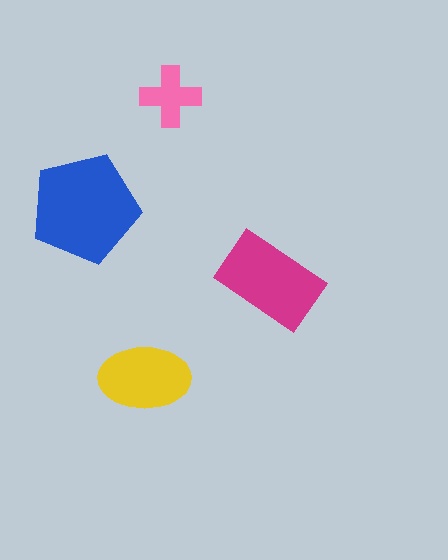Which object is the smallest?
The pink cross.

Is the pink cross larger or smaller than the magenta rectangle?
Smaller.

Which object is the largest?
The blue pentagon.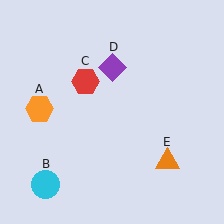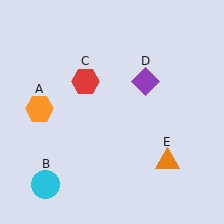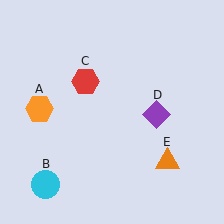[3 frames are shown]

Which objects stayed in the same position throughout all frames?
Orange hexagon (object A) and cyan circle (object B) and red hexagon (object C) and orange triangle (object E) remained stationary.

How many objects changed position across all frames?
1 object changed position: purple diamond (object D).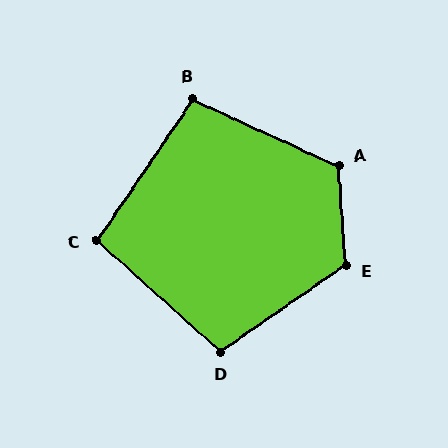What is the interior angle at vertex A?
Approximately 118 degrees (obtuse).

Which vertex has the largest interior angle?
E, at approximately 121 degrees.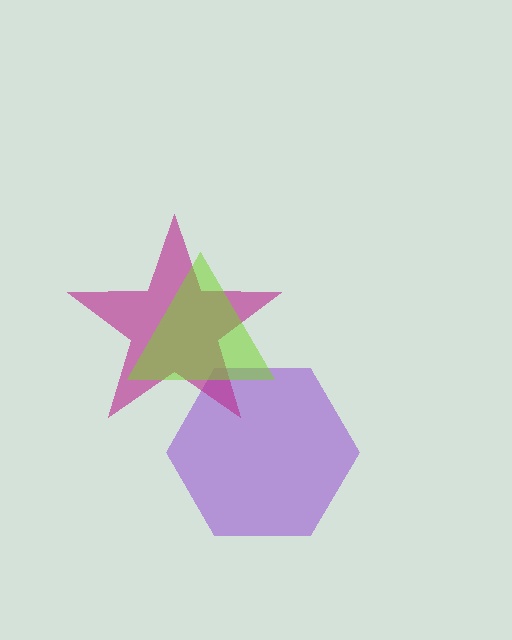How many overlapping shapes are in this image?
There are 3 overlapping shapes in the image.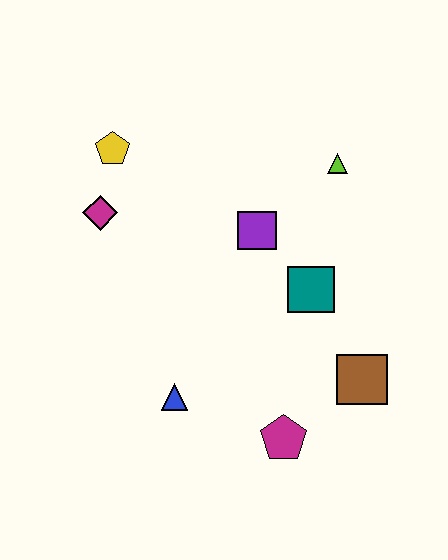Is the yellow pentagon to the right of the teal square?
No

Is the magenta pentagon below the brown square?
Yes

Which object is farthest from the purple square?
The magenta pentagon is farthest from the purple square.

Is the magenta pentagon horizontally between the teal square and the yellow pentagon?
Yes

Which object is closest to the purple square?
The teal square is closest to the purple square.